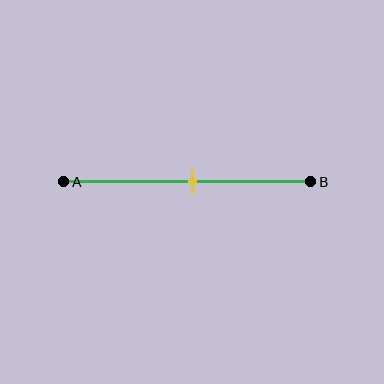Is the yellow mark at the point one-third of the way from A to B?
No, the mark is at about 50% from A, not at the 33% one-third point.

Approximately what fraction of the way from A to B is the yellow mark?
The yellow mark is approximately 50% of the way from A to B.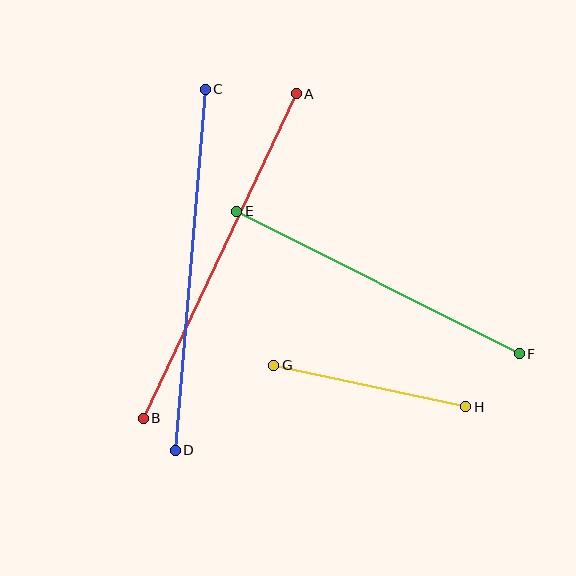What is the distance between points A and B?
The distance is approximately 358 pixels.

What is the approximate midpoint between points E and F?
The midpoint is at approximately (378, 283) pixels.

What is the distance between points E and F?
The distance is approximately 316 pixels.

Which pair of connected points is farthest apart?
Points C and D are farthest apart.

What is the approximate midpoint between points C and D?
The midpoint is at approximately (190, 270) pixels.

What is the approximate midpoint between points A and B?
The midpoint is at approximately (220, 256) pixels.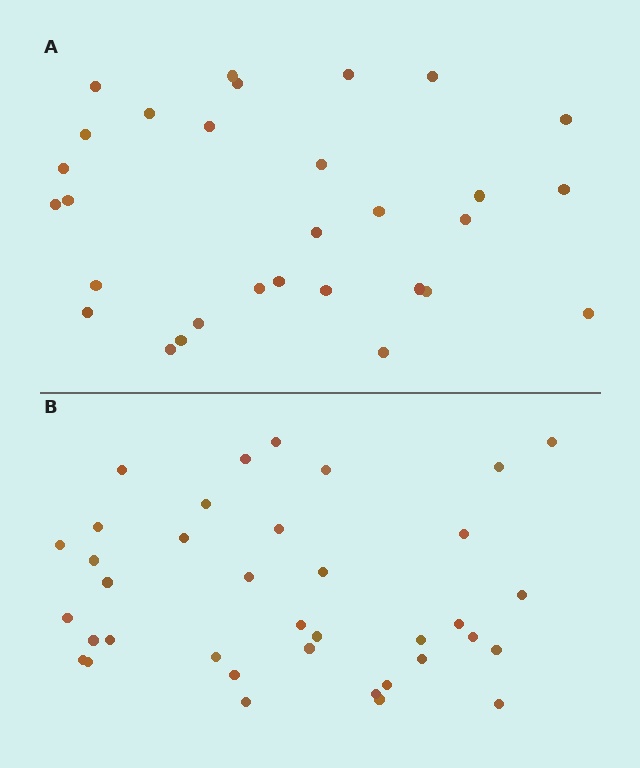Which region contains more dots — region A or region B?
Region B (the bottom region) has more dots.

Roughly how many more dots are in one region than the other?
Region B has roughly 8 or so more dots than region A.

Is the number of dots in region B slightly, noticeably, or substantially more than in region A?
Region B has only slightly more — the two regions are fairly close. The ratio is roughly 1.2 to 1.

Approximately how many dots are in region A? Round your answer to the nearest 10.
About 30 dots.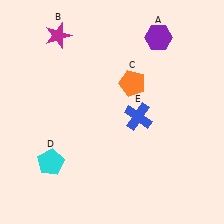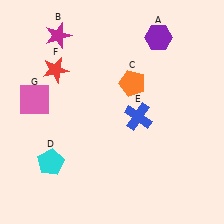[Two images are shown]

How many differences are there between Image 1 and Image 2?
There are 2 differences between the two images.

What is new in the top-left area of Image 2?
A red star (F) was added in the top-left area of Image 2.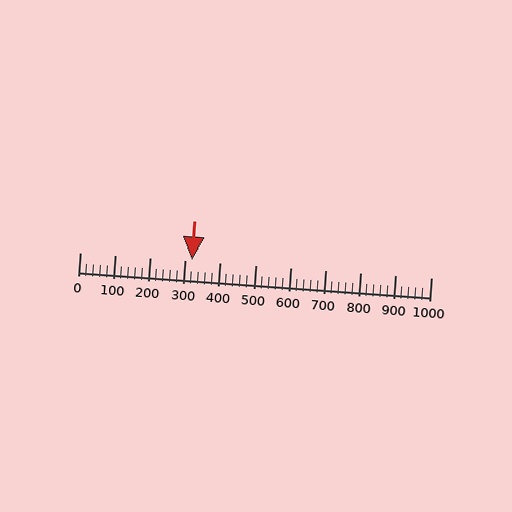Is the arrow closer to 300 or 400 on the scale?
The arrow is closer to 300.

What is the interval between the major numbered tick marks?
The major tick marks are spaced 100 units apart.